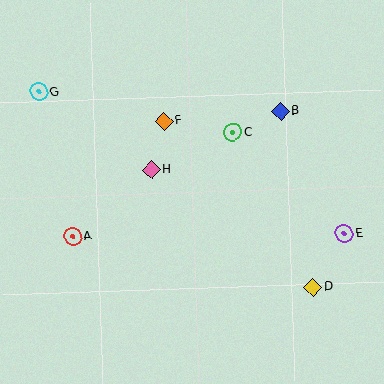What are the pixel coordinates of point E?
Point E is at (344, 234).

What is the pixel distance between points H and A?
The distance between H and A is 103 pixels.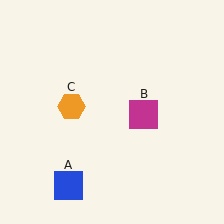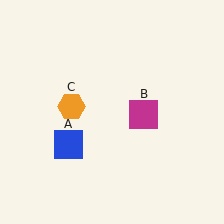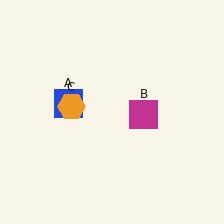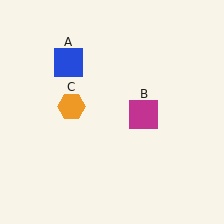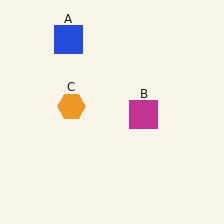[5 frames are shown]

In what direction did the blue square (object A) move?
The blue square (object A) moved up.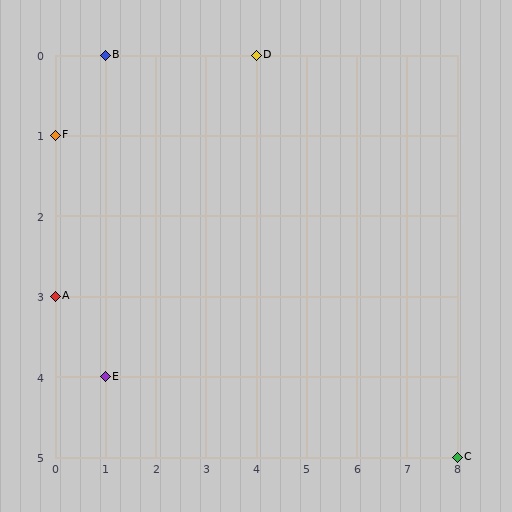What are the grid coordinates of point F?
Point F is at grid coordinates (0, 1).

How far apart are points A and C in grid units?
Points A and C are 8 columns and 2 rows apart (about 8.2 grid units diagonally).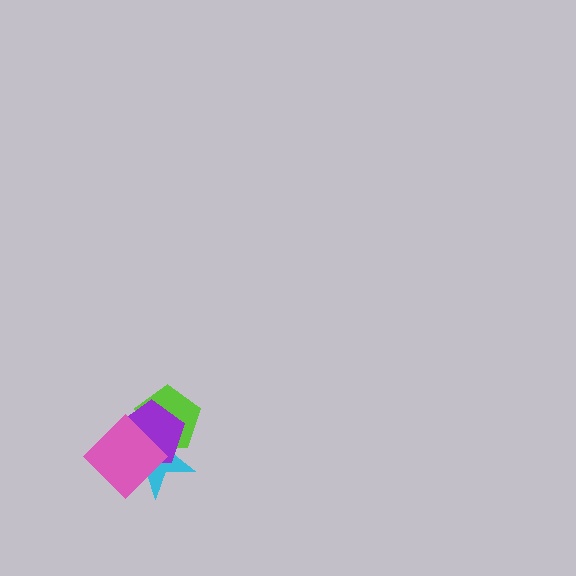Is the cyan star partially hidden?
Yes, it is partially covered by another shape.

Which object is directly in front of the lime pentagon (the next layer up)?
The cyan star is directly in front of the lime pentagon.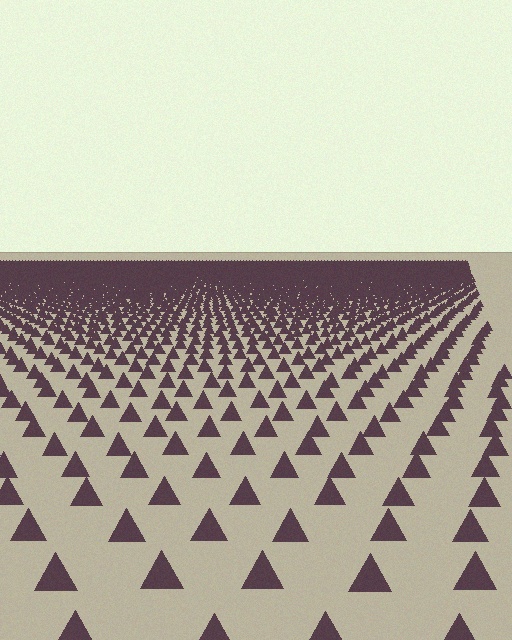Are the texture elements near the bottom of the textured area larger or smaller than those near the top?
Larger. Near the bottom, elements are closer to the viewer and appear at a bigger on-screen size.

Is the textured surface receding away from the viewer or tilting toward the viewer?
The surface is receding away from the viewer. Texture elements get smaller and denser toward the top.